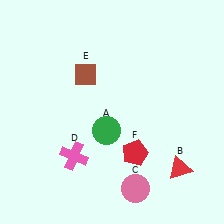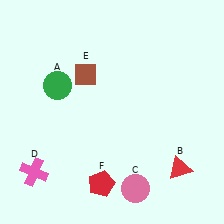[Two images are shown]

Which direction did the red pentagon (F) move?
The red pentagon (F) moved left.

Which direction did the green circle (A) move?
The green circle (A) moved left.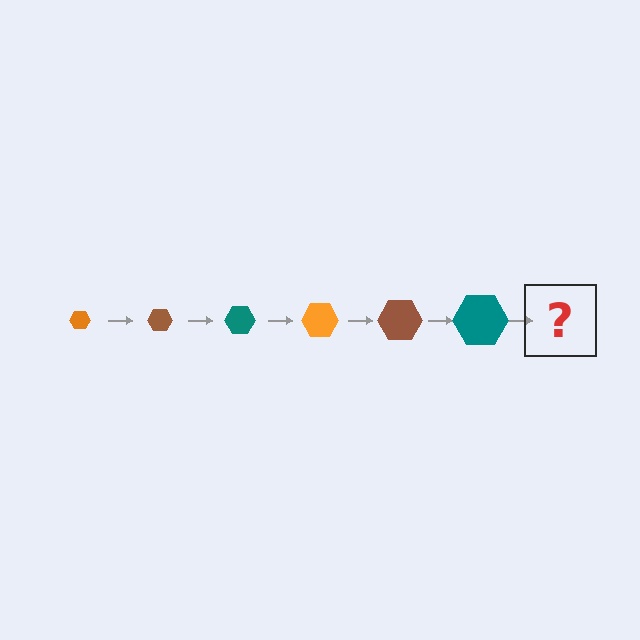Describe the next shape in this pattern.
It should be an orange hexagon, larger than the previous one.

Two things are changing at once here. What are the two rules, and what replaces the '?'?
The two rules are that the hexagon grows larger each step and the color cycles through orange, brown, and teal. The '?' should be an orange hexagon, larger than the previous one.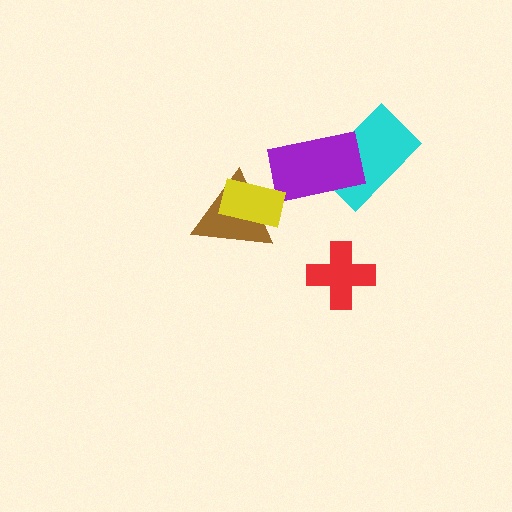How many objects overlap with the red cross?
0 objects overlap with the red cross.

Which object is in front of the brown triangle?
The yellow rectangle is in front of the brown triangle.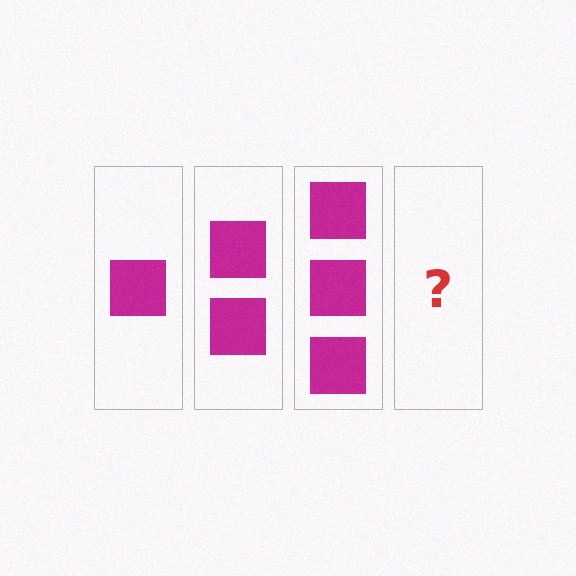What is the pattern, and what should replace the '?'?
The pattern is that each step adds one more square. The '?' should be 4 squares.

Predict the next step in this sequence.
The next step is 4 squares.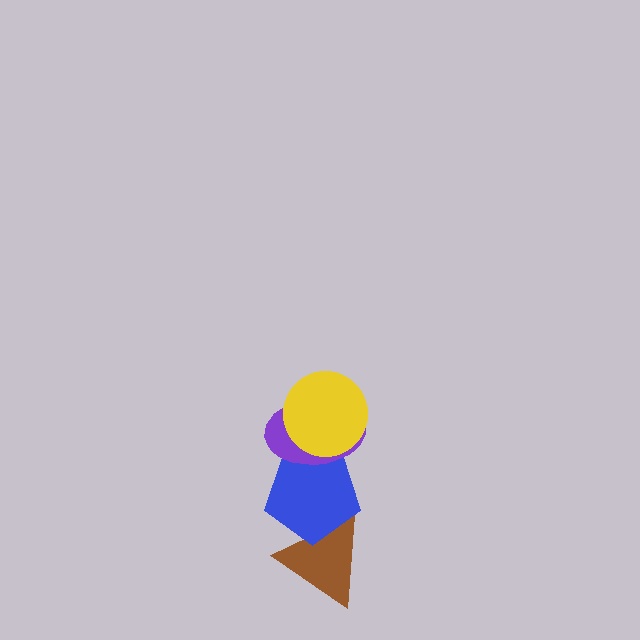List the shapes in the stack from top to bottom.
From top to bottom: the yellow circle, the purple ellipse, the blue pentagon, the brown triangle.